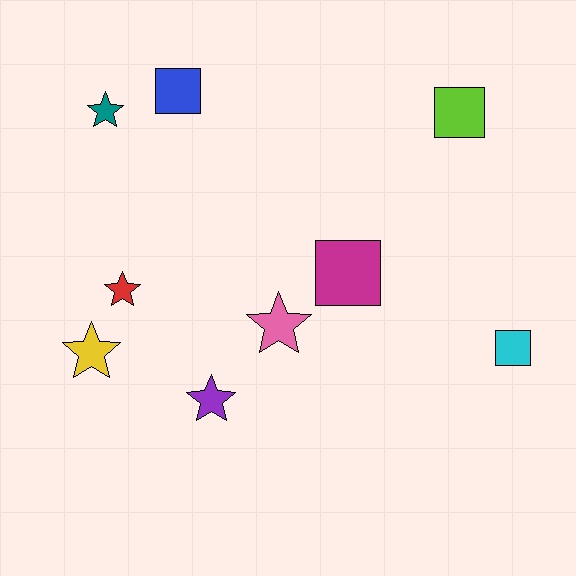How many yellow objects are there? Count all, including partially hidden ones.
There is 1 yellow object.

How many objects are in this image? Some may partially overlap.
There are 9 objects.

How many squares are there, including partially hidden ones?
There are 4 squares.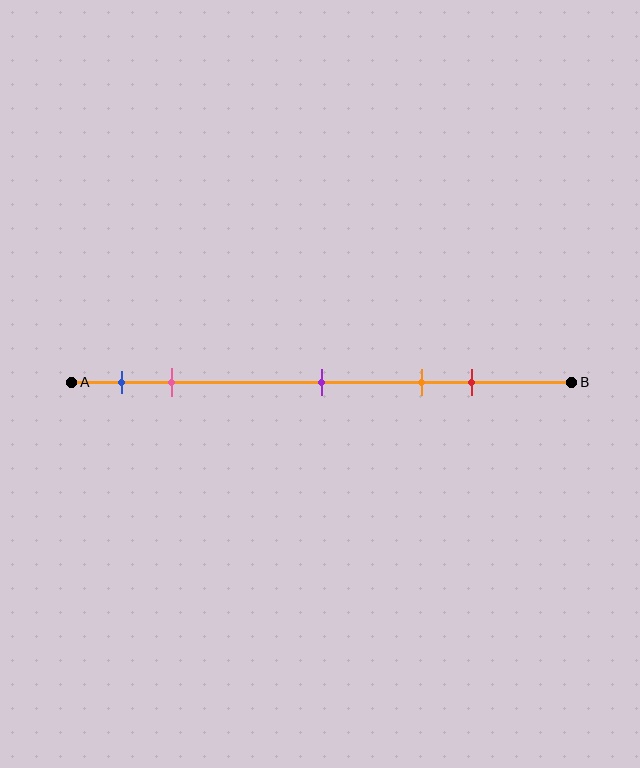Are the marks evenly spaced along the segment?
No, the marks are not evenly spaced.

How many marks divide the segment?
There are 5 marks dividing the segment.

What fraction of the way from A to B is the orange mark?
The orange mark is approximately 70% (0.7) of the way from A to B.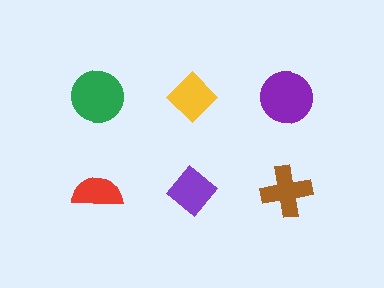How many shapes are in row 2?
3 shapes.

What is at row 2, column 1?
A red semicircle.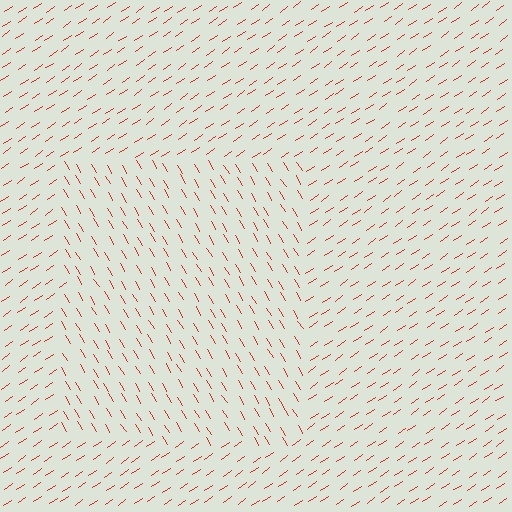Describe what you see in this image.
The image is filled with small red line segments. A rectangle region in the image has lines oriented differently from the surrounding lines, creating a visible texture boundary.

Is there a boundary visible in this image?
Yes, there is a texture boundary formed by a change in line orientation.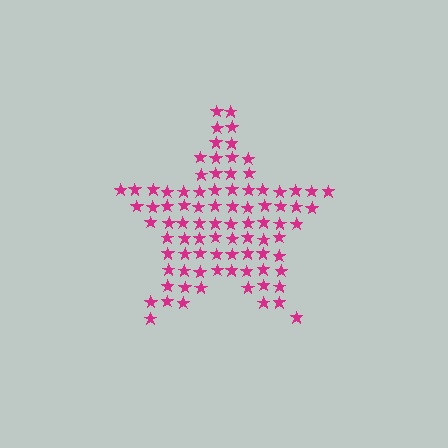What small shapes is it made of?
It is made of small stars.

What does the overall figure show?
The overall figure shows a star.